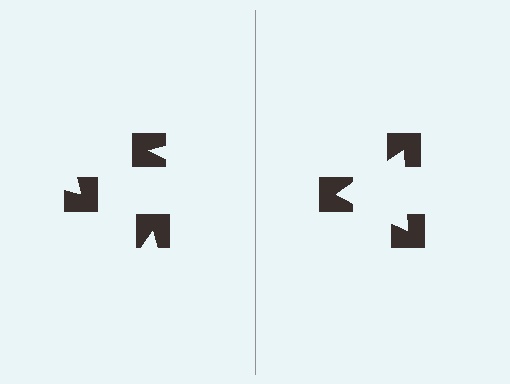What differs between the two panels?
The notched squares are positioned identically on both sides; only the wedge orientations differ. On the right they align to a triangle; on the left they are misaligned.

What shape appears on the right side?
An illusory triangle.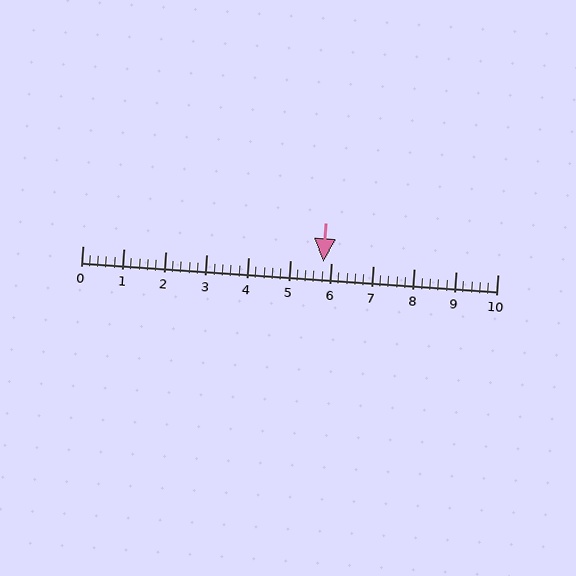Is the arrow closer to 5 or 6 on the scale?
The arrow is closer to 6.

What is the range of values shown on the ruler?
The ruler shows values from 0 to 10.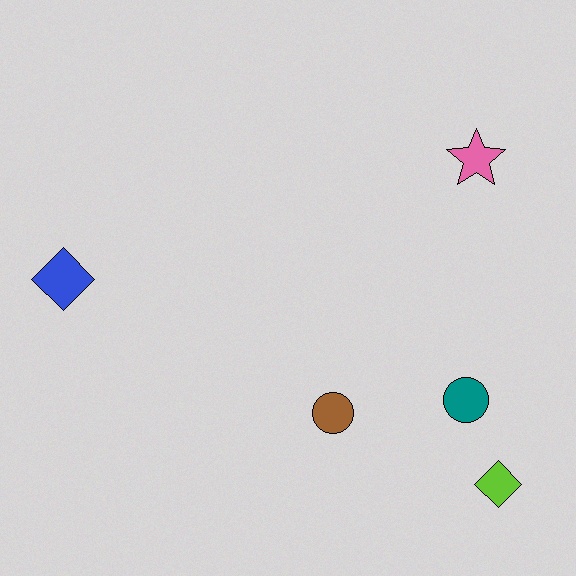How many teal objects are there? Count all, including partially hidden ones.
There is 1 teal object.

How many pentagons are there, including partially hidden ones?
There are no pentagons.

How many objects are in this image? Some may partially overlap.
There are 5 objects.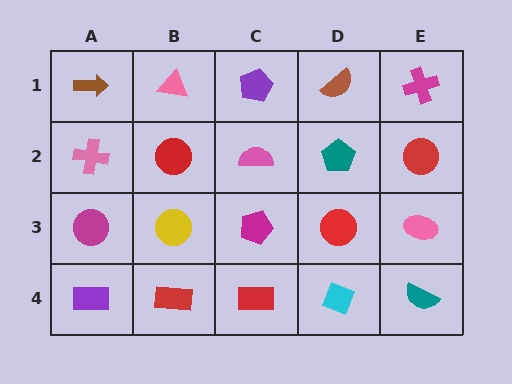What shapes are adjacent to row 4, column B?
A yellow circle (row 3, column B), a purple rectangle (row 4, column A), a red rectangle (row 4, column C).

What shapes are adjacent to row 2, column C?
A purple pentagon (row 1, column C), a magenta pentagon (row 3, column C), a red circle (row 2, column B), a teal pentagon (row 2, column D).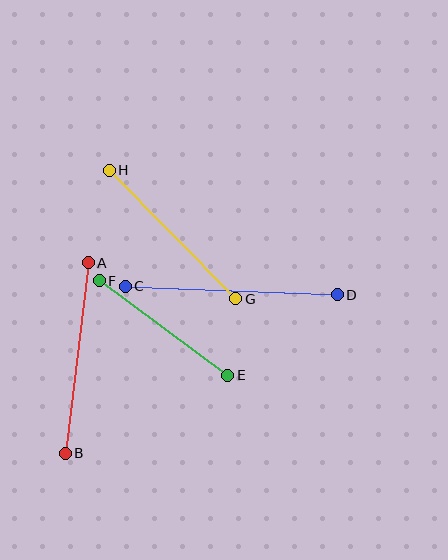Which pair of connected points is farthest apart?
Points C and D are farthest apart.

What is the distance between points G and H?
The distance is approximately 180 pixels.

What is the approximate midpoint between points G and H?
The midpoint is at approximately (173, 234) pixels.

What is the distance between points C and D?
The distance is approximately 212 pixels.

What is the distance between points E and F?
The distance is approximately 159 pixels.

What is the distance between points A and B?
The distance is approximately 192 pixels.